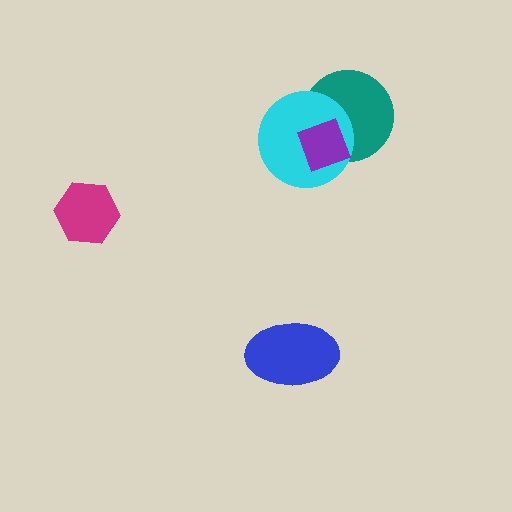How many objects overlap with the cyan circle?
2 objects overlap with the cyan circle.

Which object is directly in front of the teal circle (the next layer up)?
The cyan circle is directly in front of the teal circle.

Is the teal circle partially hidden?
Yes, it is partially covered by another shape.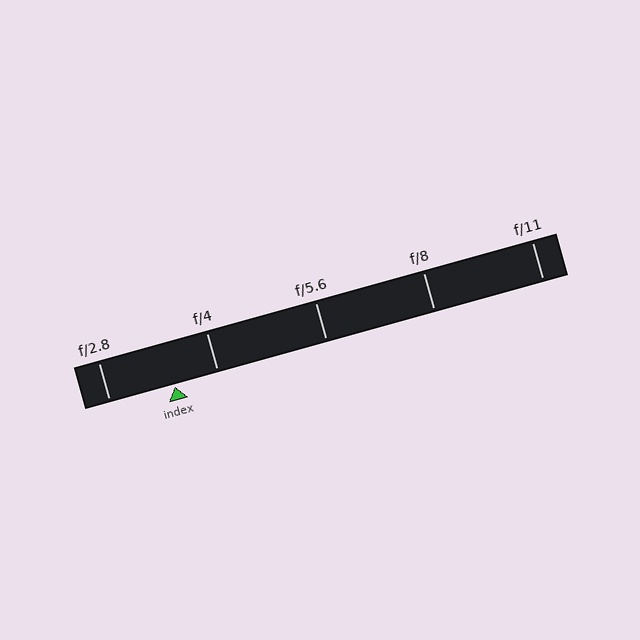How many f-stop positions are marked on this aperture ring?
There are 5 f-stop positions marked.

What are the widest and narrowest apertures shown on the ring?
The widest aperture shown is f/2.8 and the narrowest is f/11.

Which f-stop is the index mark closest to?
The index mark is closest to f/4.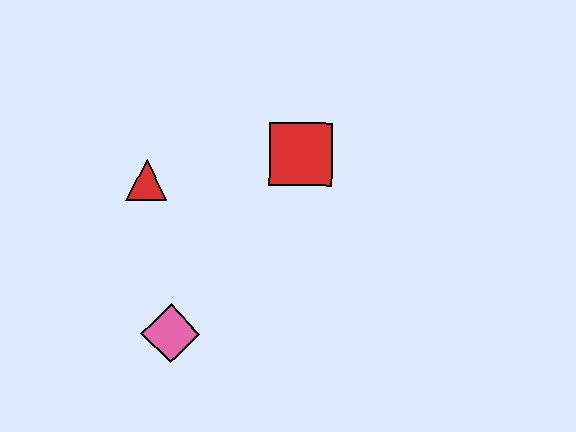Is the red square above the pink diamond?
Yes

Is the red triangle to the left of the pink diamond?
Yes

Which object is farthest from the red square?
The pink diamond is farthest from the red square.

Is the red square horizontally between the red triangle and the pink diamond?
No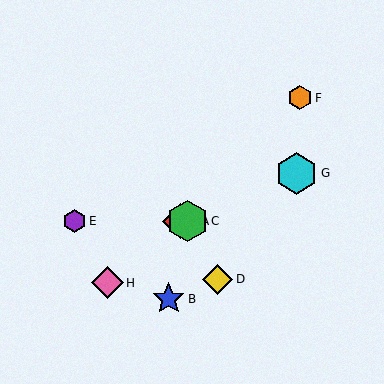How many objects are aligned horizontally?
3 objects (A, C, E) are aligned horizontally.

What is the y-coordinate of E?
Object E is at y≈221.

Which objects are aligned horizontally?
Objects A, C, E are aligned horizontally.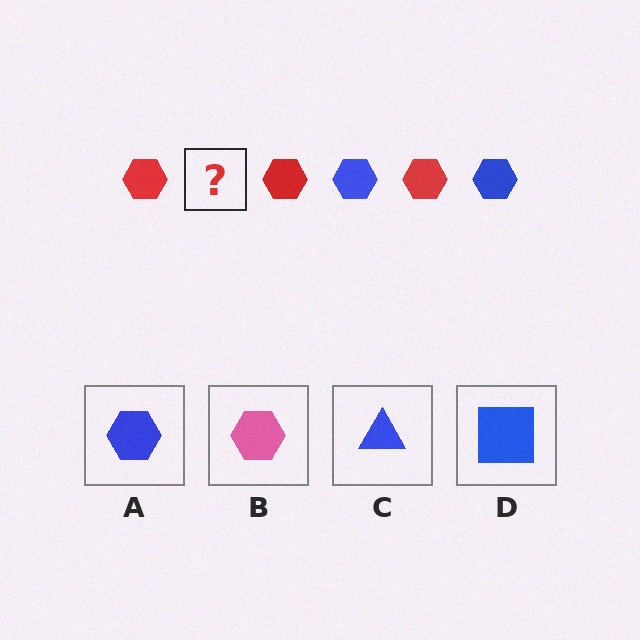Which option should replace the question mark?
Option A.